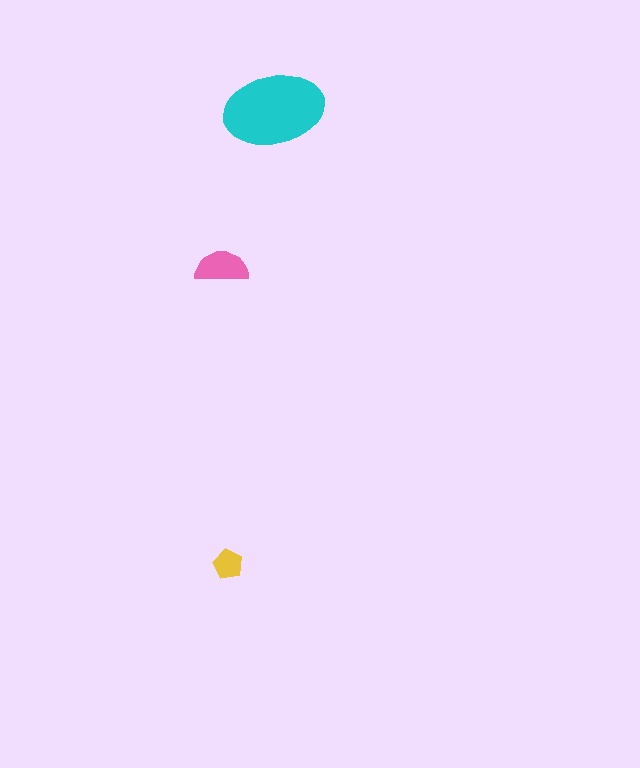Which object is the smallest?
The yellow pentagon.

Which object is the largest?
The cyan ellipse.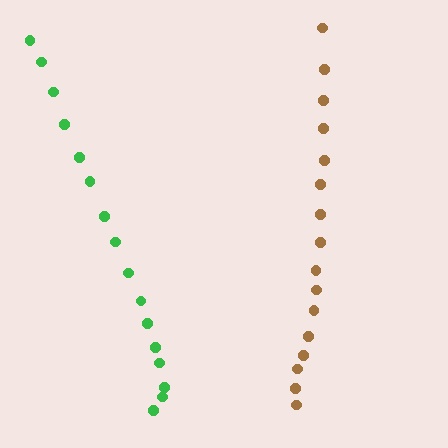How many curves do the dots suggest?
There are 2 distinct paths.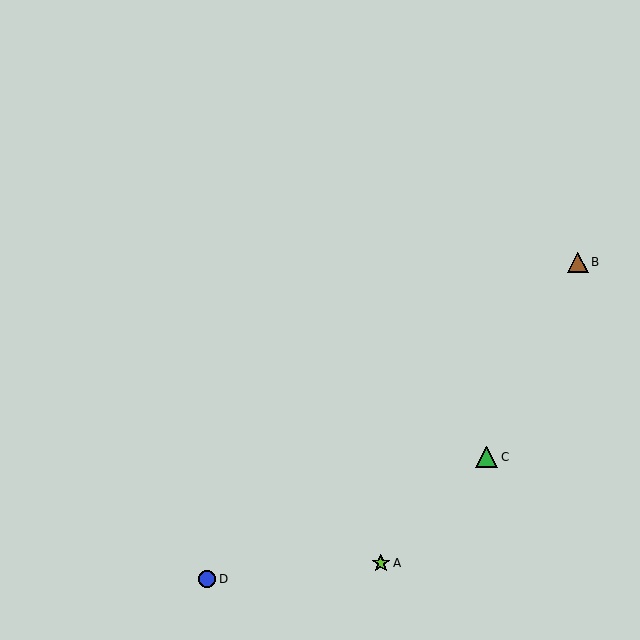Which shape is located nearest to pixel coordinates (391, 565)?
The lime star (labeled A) at (381, 563) is nearest to that location.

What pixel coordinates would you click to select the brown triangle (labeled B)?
Click at (578, 262) to select the brown triangle B.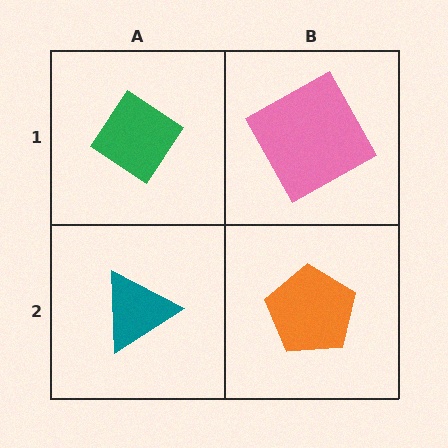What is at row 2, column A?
A teal triangle.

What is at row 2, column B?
An orange pentagon.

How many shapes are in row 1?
2 shapes.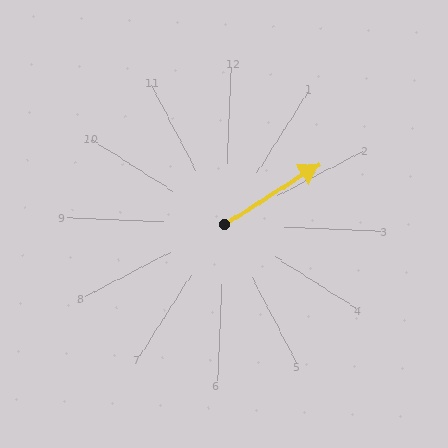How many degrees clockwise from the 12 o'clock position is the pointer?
Approximately 55 degrees.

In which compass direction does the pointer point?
Northeast.